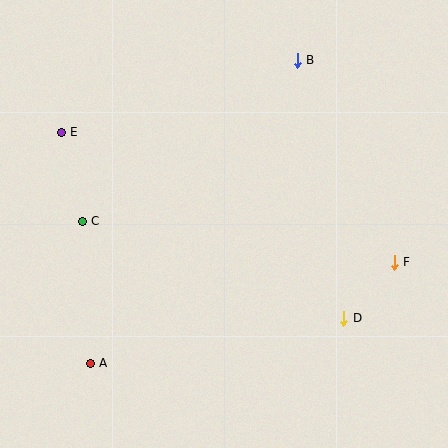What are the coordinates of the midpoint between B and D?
The midpoint between B and D is at (321, 189).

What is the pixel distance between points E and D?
The distance between E and D is 338 pixels.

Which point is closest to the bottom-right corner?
Point D is closest to the bottom-right corner.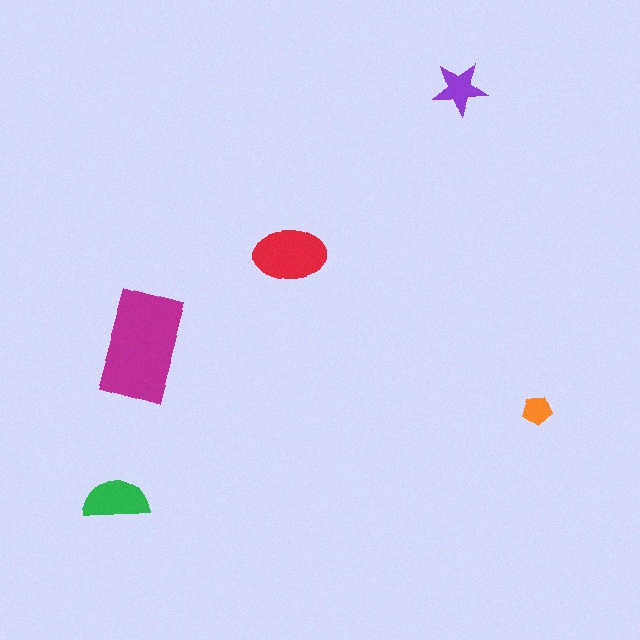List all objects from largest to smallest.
The magenta rectangle, the red ellipse, the green semicircle, the purple star, the orange pentagon.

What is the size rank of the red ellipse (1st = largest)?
2nd.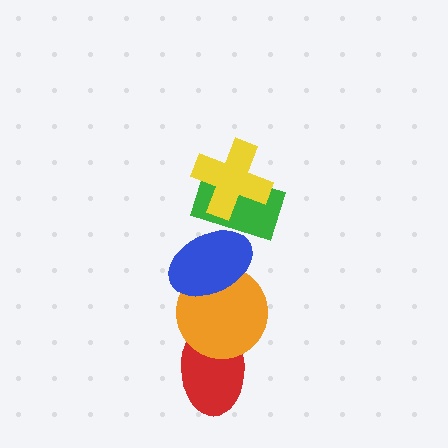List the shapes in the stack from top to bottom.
From top to bottom: the yellow cross, the green rectangle, the blue ellipse, the orange circle, the red ellipse.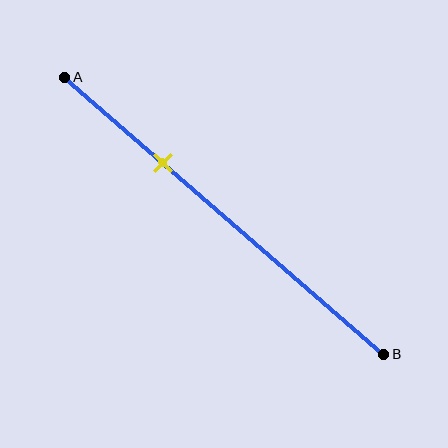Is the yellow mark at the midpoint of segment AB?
No, the mark is at about 30% from A, not at the 50% midpoint.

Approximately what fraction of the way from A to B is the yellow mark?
The yellow mark is approximately 30% of the way from A to B.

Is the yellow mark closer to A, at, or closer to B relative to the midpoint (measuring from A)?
The yellow mark is closer to point A than the midpoint of segment AB.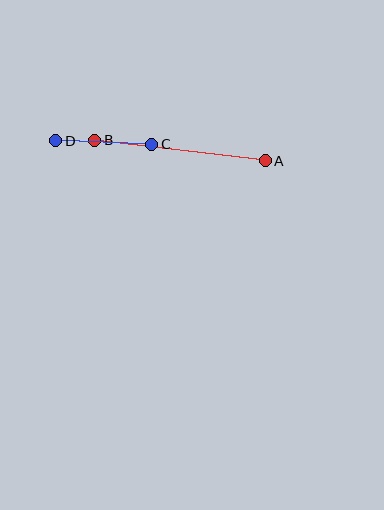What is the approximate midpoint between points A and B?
The midpoint is at approximately (180, 150) pixels.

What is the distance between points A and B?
The distance is approximately 172 pixels.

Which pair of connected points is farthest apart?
Points A and B are farthest apart.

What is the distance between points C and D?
The distance is approximately 96 pixels.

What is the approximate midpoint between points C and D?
The midpoint is at approximately (104, 142) pixels.